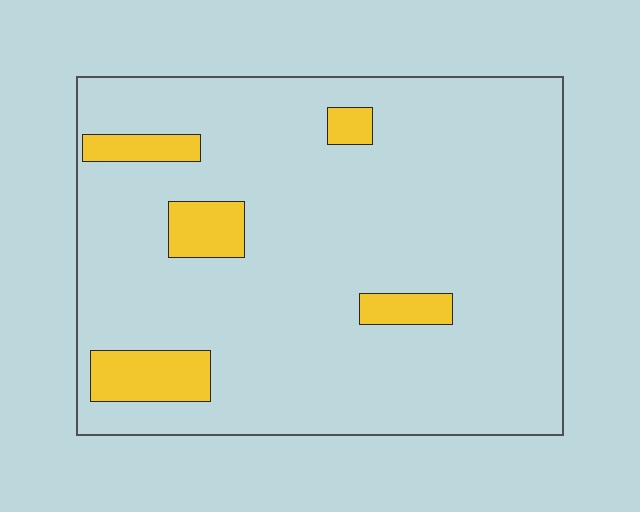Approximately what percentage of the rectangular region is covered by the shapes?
Approximately 10%.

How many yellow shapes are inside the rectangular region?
5.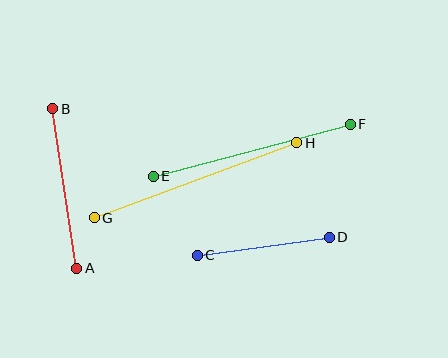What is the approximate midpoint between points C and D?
The midpoint is at approximately (263, 246) pixels.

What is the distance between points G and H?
The distance is approximately 216 pixels.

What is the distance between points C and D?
The distance is approximately 133 pixels.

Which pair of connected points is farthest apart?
Points G and H are farthest apart.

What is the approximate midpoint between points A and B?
The midpoint is at approximately (65, 189) pixels.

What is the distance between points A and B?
The distance is approximately 161 pixels.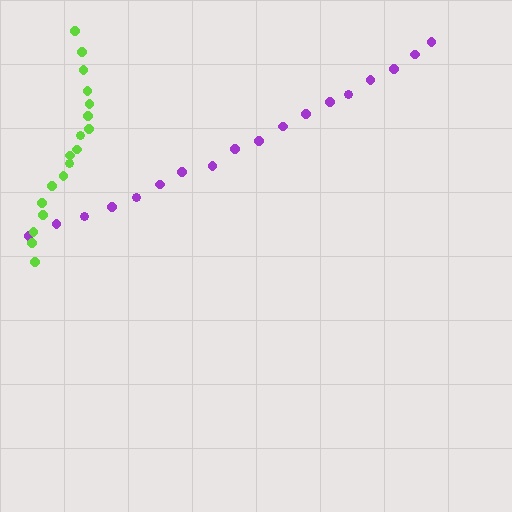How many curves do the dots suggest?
There are 2 distinct paths.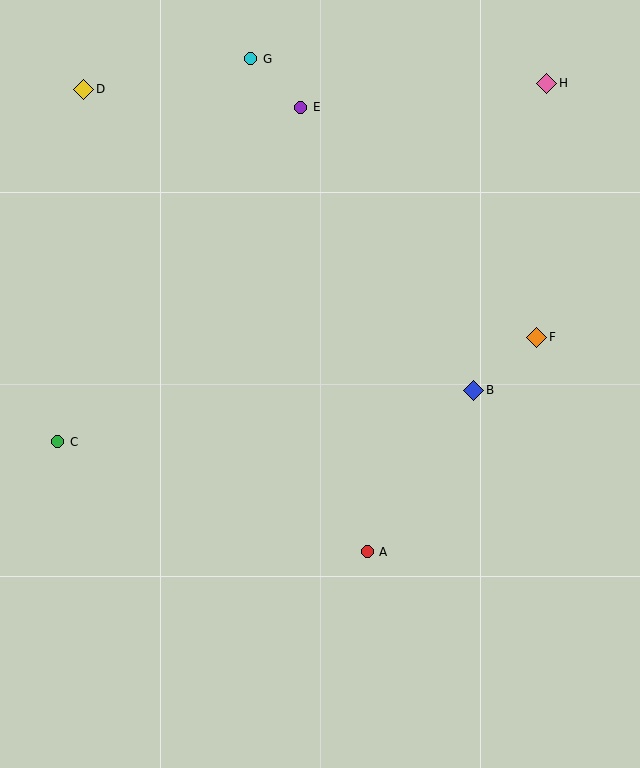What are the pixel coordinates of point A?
Point A is at (367, 552).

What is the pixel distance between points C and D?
The distance between C and D is 354 pixels.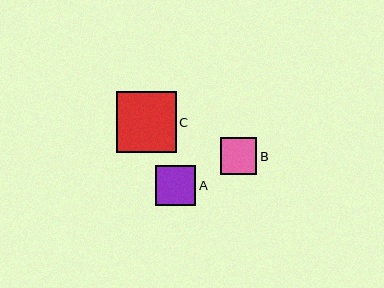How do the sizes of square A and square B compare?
Square A and square B are approximately the same size.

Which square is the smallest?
Square B is the smallest with a size of approximately 36 pixels.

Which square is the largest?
Square C is the largest with a size of approximately 60 pixels.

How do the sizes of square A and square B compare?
Square A and square B are approximately the same size.